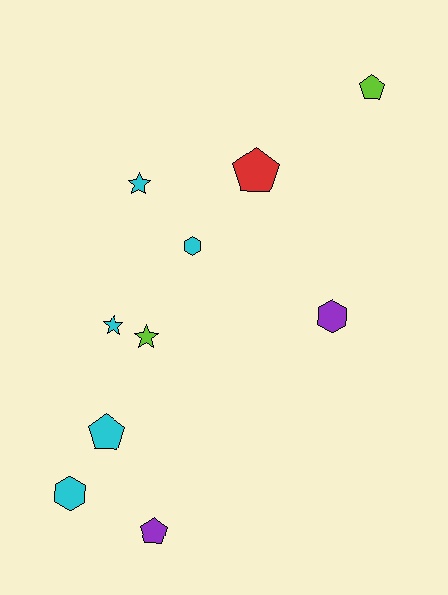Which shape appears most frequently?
Pentagon, with 4 objects.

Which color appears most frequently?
Cyan, with 5 objects.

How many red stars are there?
There are no red stars.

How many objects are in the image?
There are 10 objects.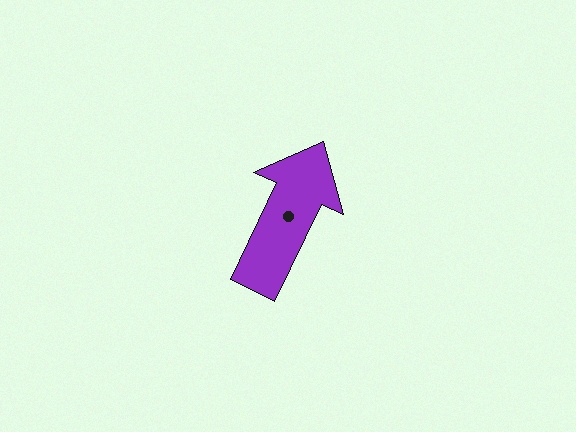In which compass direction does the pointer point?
Northeast.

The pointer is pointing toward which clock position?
Roughly 1 o'clock.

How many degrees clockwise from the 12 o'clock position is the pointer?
Approximately 25 degrees.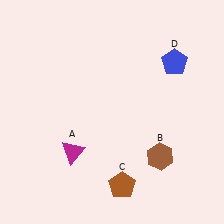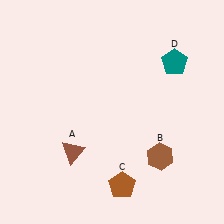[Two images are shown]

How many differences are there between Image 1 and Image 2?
There are 2 differences between the two images.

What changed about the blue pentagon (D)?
In Image 1, D is blue. In Image 2, it changed to teal.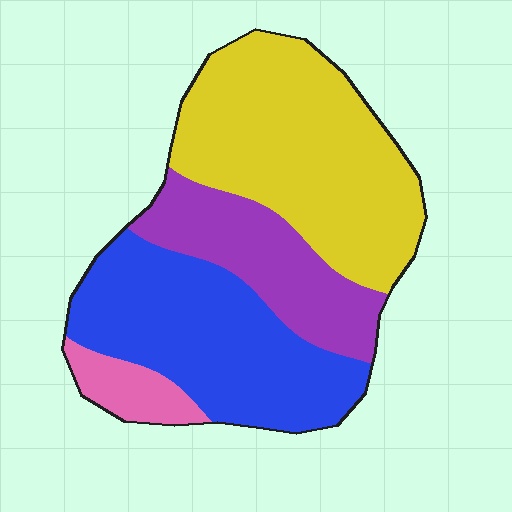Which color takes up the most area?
Yellow, at roughly 40%.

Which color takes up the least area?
Pink, at roughly 5%.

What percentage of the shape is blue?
Blue covers 34% of the shape.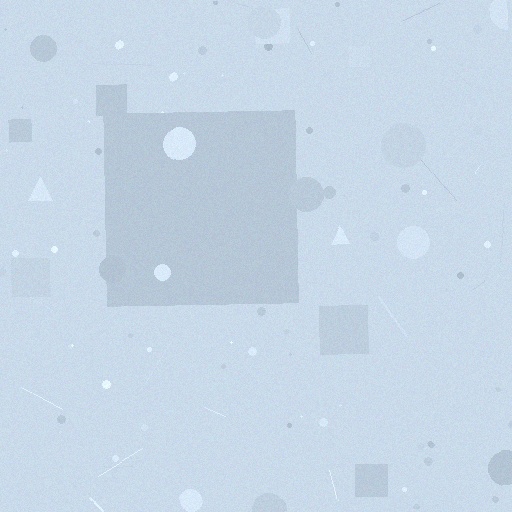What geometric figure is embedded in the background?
A square is embedded in the background.